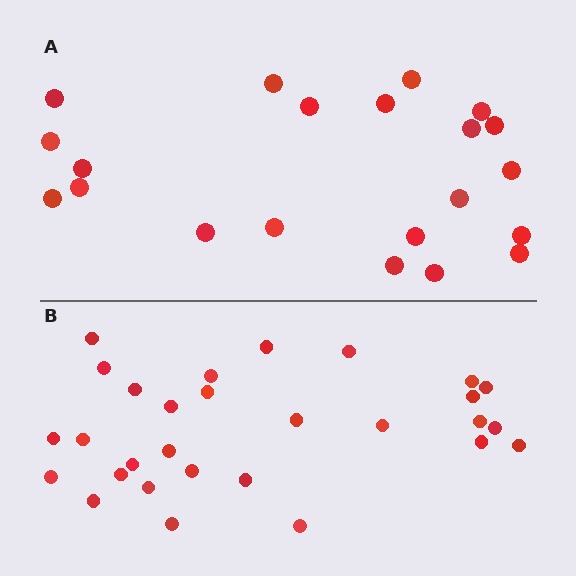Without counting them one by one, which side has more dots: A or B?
Region B (the bottom region) has more dots.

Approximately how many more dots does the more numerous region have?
Region B has roughly 8 or so more dots than region A.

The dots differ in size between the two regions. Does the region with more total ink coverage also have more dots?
No. Region A has more total ink coverage because its dots are larger, but region B actually contains more individual dots. Total area can be misleading — the number of items is what matters here.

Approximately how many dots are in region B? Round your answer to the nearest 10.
About 30 dots. (The exact count is 29, which rounds to 30.)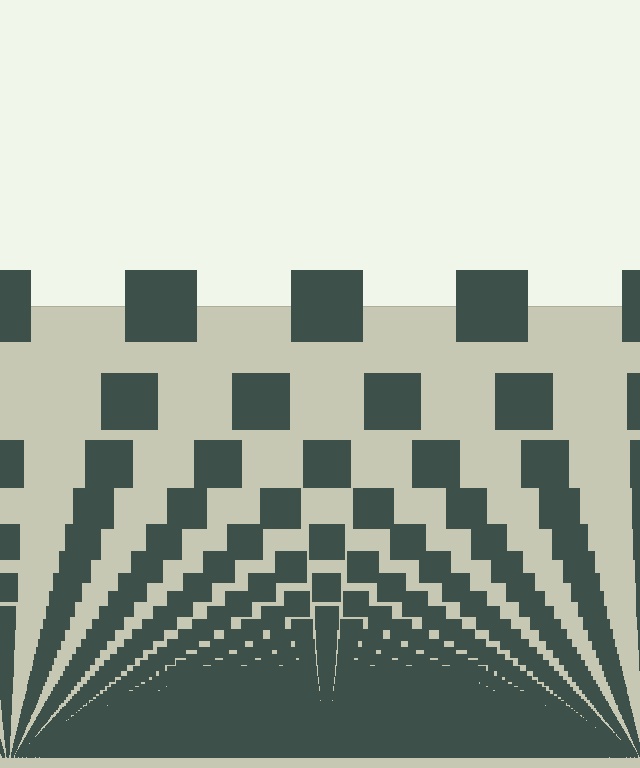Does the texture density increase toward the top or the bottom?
Density increases toward the bottom.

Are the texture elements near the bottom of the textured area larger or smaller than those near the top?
Smaller. The gradient is inverted — elements near the bottom are smaller and denser.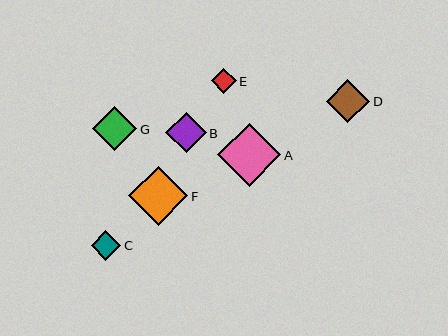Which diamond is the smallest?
Diamond E is the smallest with a size of approximately 25 pixels.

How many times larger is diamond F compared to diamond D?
Diamond F is approximately 1.4 times the size of diamond D.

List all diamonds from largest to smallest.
From largest to smallest: A, F, G, D, B, C, E.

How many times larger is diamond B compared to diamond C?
Diamond B is approximately 1.3 times the size of diamond C.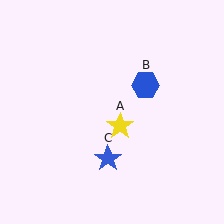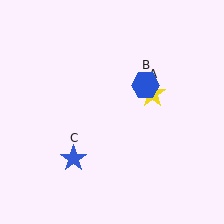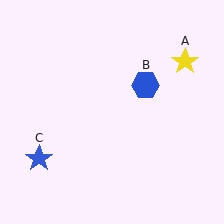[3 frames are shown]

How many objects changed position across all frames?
2 objects changed position: yellow star (object A), blue star (object C).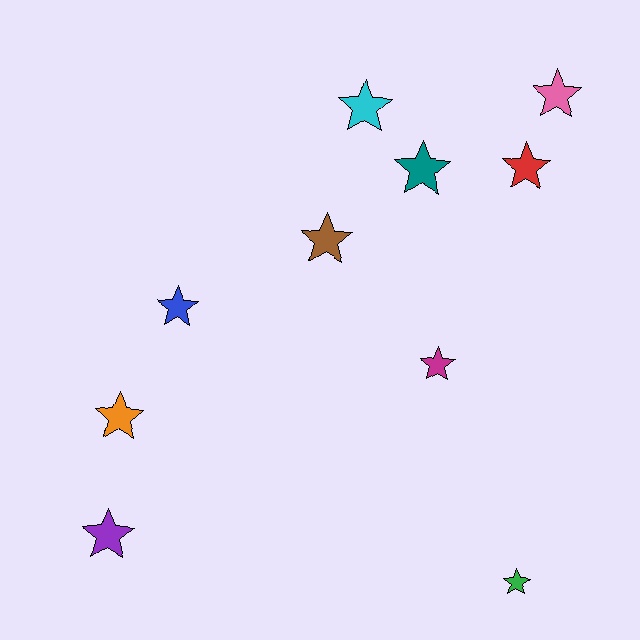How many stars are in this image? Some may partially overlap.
There are 10 stars.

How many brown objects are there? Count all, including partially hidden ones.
There is 1 brown object.